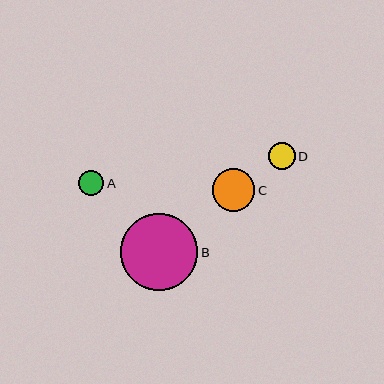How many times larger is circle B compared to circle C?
Circle B is approximately 1.8 times the size of circle C.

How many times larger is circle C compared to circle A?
Circle C is approximately 1.7 times the size of circle A.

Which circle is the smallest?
Circle A is the smallest with a size of approximately 25 pixels.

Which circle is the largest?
Circle B is the largest with a size of approximately 77 pixels.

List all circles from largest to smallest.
From largest to smallest: B, C, D, A.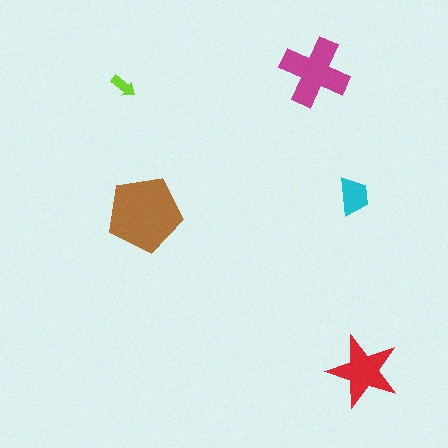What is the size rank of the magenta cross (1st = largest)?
2nd.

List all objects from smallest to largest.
The lime arrow, the cyan trapezoid, the red star, the magenta cross, the brown pentagon.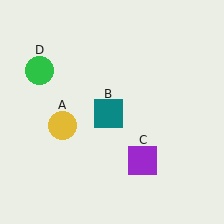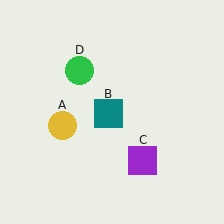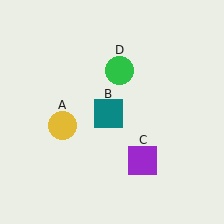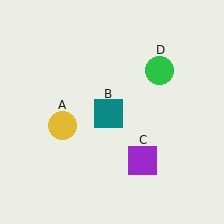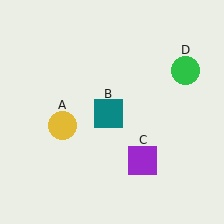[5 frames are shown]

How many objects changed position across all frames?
1 object changed position: green circle (object D).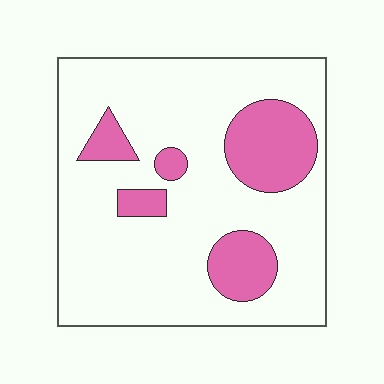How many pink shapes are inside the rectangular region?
5.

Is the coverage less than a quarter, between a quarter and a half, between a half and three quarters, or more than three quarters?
Less than a quarter.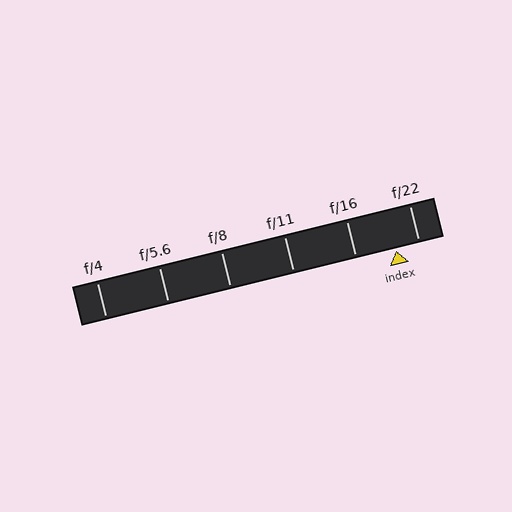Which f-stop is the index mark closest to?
The index mark is closest to f/22.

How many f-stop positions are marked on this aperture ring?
There are 6 f-stop positions marked.